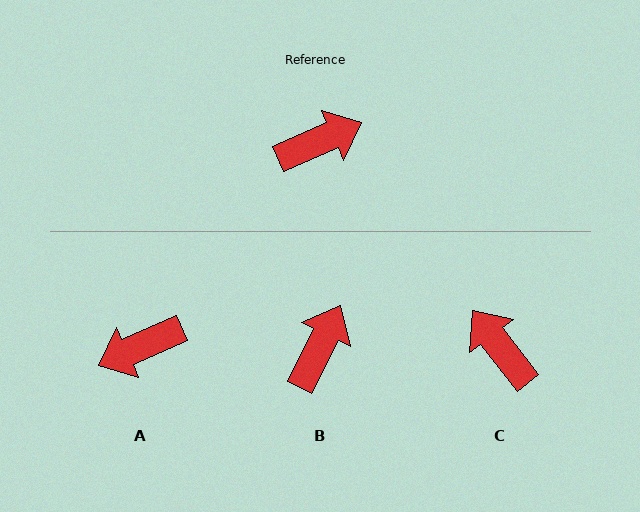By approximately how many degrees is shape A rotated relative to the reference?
Approximately 180 degrees clockwise.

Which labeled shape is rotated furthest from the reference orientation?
A, about 180 degrees away.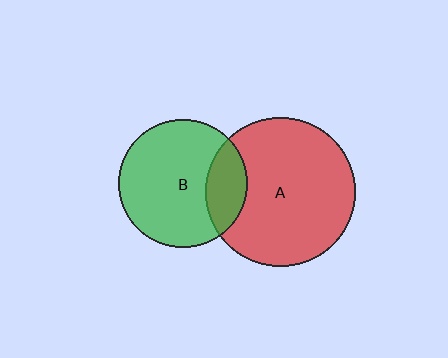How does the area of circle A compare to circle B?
Approximately 1.4 times.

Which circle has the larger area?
Circle A (red).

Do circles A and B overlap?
Yes.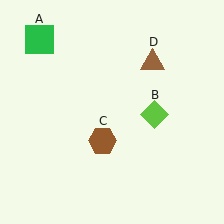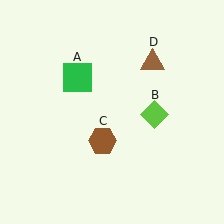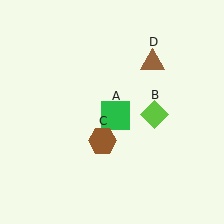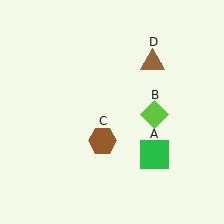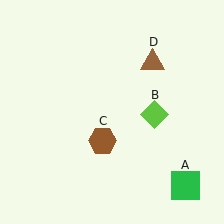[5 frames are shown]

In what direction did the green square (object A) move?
The green square (object A) moved down and to the right.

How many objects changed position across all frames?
1 object changed position: green square (object A).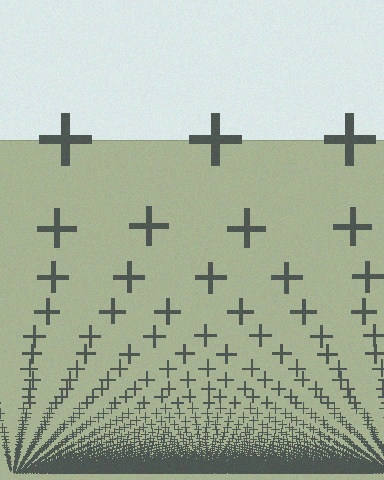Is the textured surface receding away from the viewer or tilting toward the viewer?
The surface appears to tilt toward the viewer. Texture elements get larger and sparser toward the top.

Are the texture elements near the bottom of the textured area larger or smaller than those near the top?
Smaller. The gradient is inverted — elements near the bottom are smaller and denser.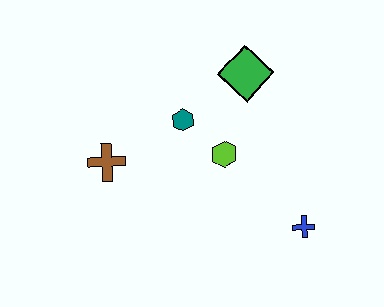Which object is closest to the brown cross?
The teal hexagon is closest to the brown cross.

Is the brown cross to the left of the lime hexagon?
Yes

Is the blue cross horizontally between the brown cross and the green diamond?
No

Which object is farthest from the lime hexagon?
The brown cross is farthest from the lime hexagon.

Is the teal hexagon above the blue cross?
Yes